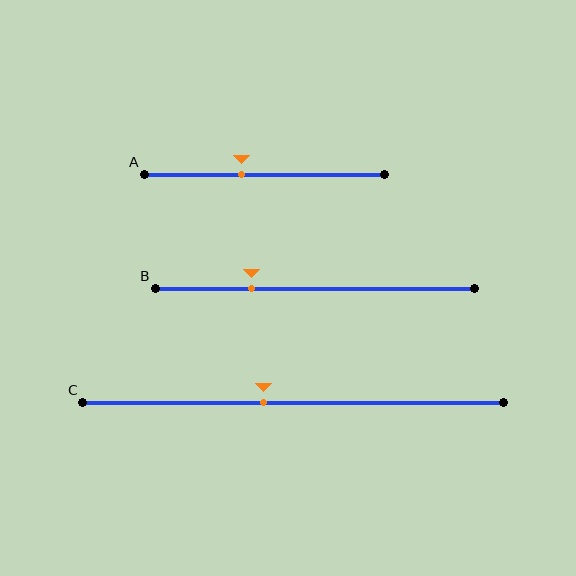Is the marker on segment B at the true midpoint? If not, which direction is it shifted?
No, the marker on segment B is shifted to the left by about 20% of the segment length.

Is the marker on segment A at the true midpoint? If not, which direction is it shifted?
No, the marker on segment A is shifted to the left by about 10% of the segment length.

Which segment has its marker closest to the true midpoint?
Segment C has its marker closest to the true midpoint.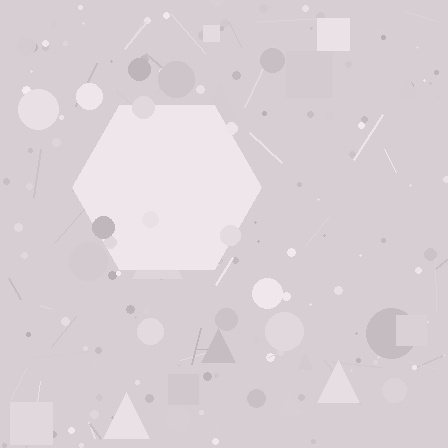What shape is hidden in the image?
A hexagon is hidden in the image.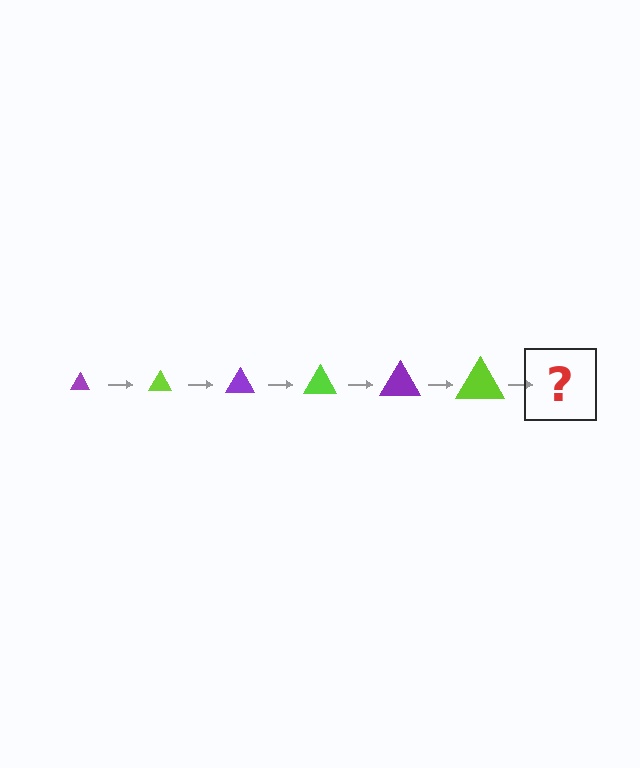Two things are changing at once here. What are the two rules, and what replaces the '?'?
The two rules are that the triangle grows larger each step and the color cycles through purple and lime. The '?' should be a purple triangle, larger than the previous one.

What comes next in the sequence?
The next element should be a purple triangle, larger than the previous one.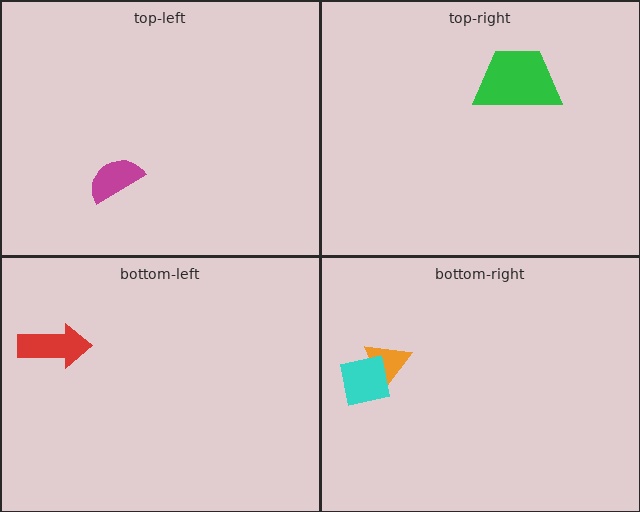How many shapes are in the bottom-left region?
1.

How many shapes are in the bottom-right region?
2.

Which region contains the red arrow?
The bottom-left region.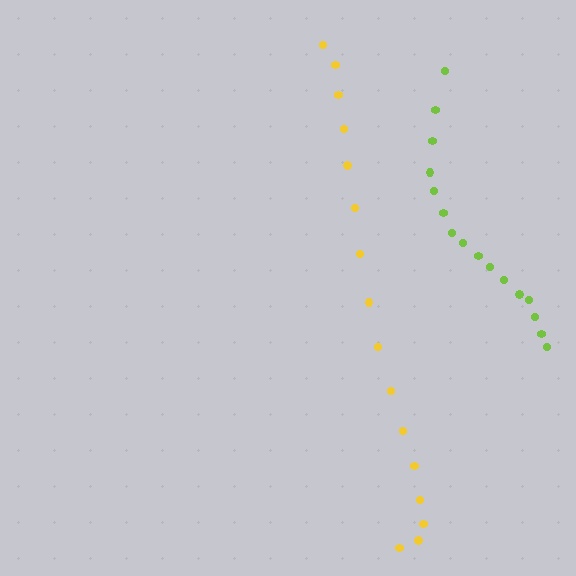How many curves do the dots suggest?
There are 2 distinct paths.